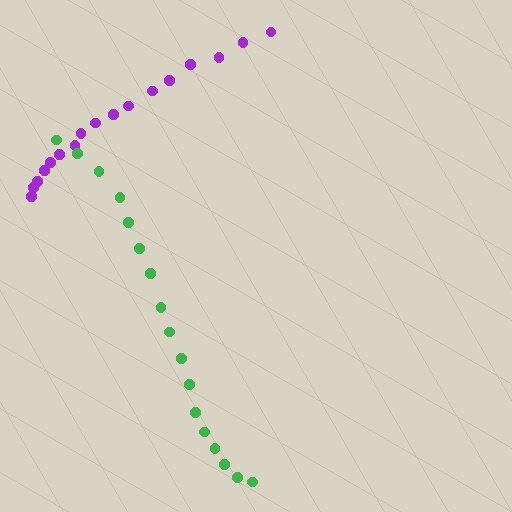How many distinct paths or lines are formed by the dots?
There are 2 distinct paths.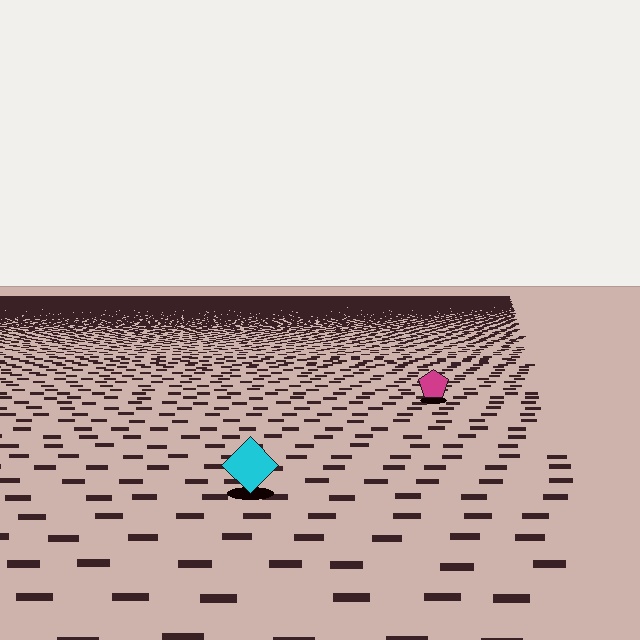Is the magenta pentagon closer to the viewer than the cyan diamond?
No. The cyan diamond is closer — you can tell from the texture gradient: the ground texture is coarser near it.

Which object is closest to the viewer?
The cyan diamond is closest. The texture marks near it are larger and more spread out.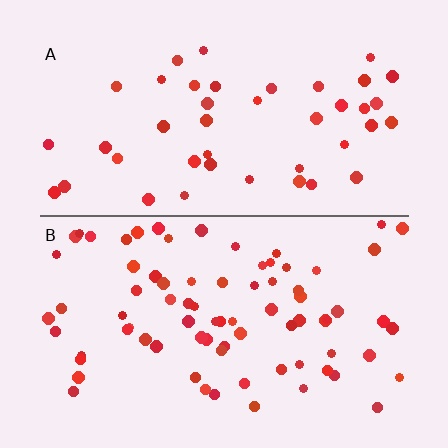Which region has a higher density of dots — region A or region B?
B (the bottom).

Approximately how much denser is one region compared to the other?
Approximately 1.8× — region B over region A.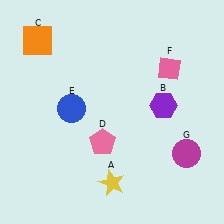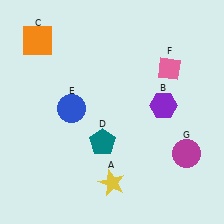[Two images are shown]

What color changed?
The pentagon (D) changed from pink in Image 1 to teal in Image 2.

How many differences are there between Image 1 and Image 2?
There is 1 difference between the two images.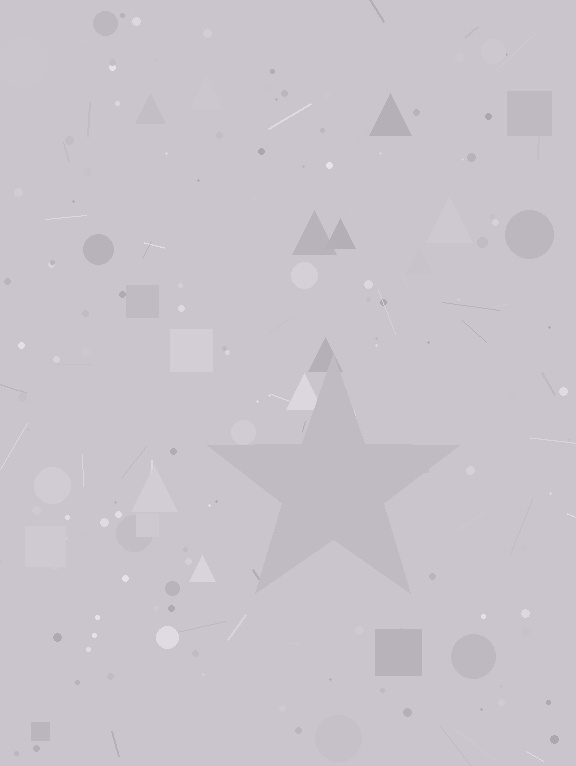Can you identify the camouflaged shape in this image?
The camouflaged shape is a star.